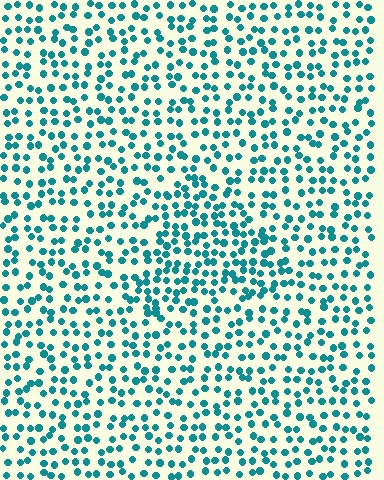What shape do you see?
I see a triangle.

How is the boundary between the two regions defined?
The boundary is defined by a change in element density (approximately 1.5x ratio). All elements are the same color, size, and shape.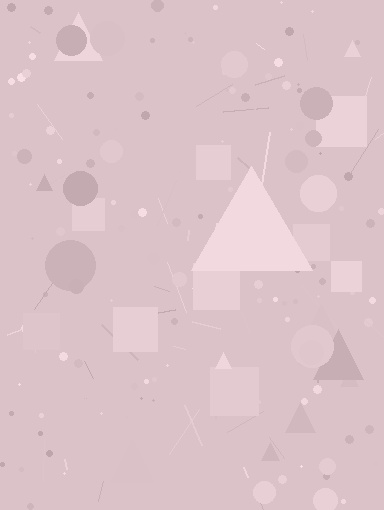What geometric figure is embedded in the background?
A triangle is embedded in the background.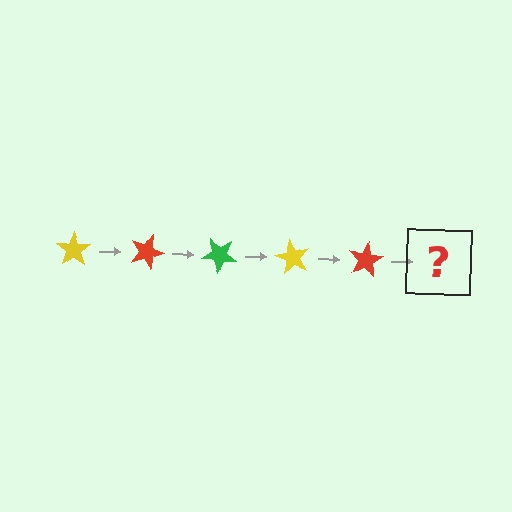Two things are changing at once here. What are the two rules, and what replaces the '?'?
The two rules are that it rotates 20 degrees each step and the color cycles through yellow, red, and green. The '?' should be a green star, rotated 100 degrees from the start.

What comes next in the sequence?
The next element should be a green star, rotated 100 degrees from the start.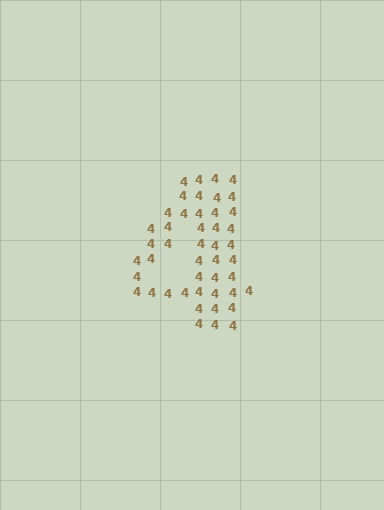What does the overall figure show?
The overall figure shows the digit 4.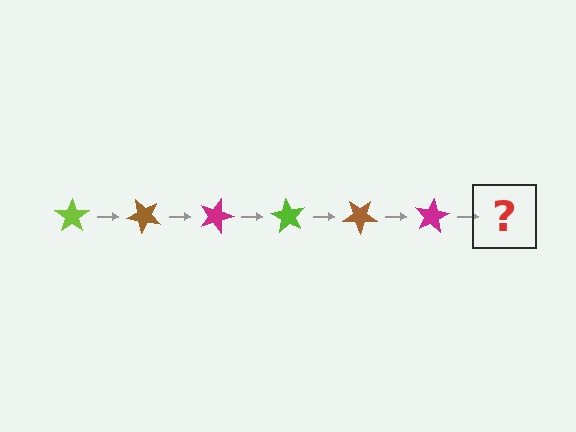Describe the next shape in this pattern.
It should be a lime star, rotated 270 degrees from the start.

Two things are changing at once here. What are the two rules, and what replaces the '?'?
The two rules are that it rotates 45 degrees each step and the color cycles through lime, brown, and magenta. The '?' should be a lime star, rotated 270 degrees from the start.